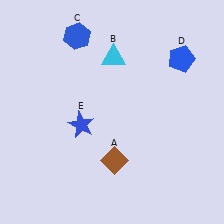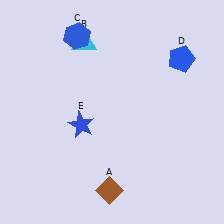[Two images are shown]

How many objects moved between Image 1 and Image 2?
2 objects moved between the two images.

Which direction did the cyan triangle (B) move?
The cyan triangle (B) moved left.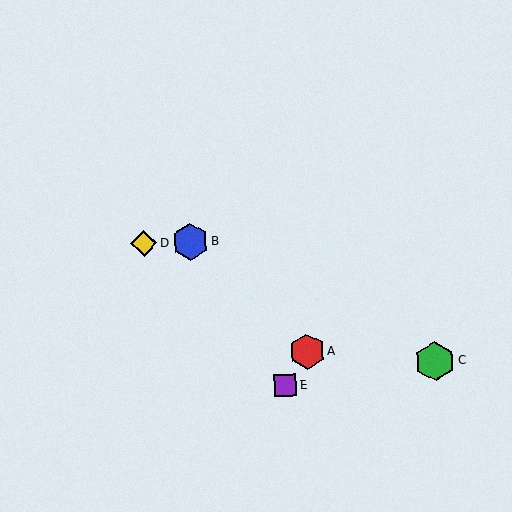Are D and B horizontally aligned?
Yes, both are at y≈244.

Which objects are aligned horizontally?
Objects B, D are aligned horizontally.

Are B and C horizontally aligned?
No, B is at y≈242 and C is at y≈361.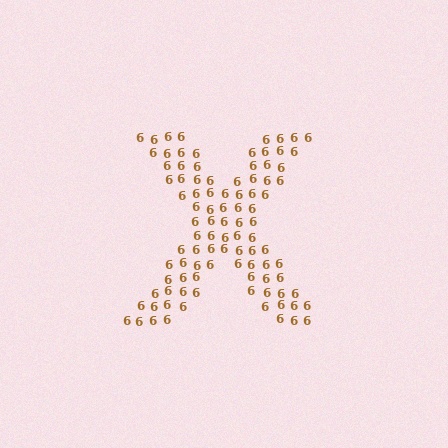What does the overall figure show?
The overall figure shows the letter X.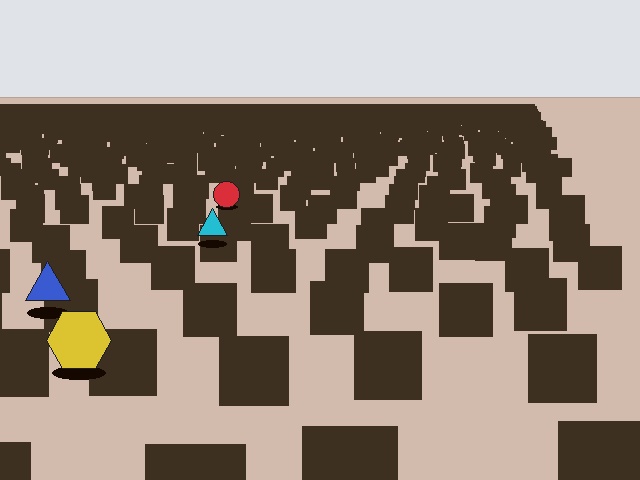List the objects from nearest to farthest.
From nearest to farthest: the yellow hexagon, the blue triangle, the cyan triangle, the red circle.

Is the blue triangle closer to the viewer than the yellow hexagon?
No. The yellow hexagon is closer — you can tell from the texture gradient: the ground texture is coarser near it.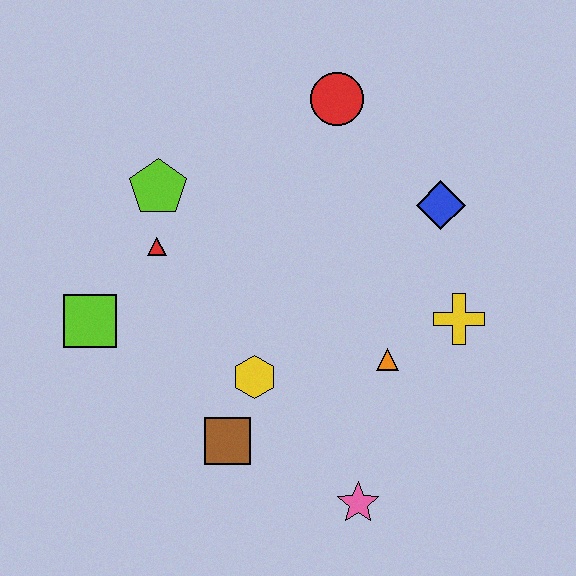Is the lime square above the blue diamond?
No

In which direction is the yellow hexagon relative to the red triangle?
The yellow hexagon is below the red triangle.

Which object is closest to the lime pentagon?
The red triangle is closest to the lime pentagon.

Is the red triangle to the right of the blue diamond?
No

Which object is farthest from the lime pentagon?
The pink star is farthest from the lime pentagon.